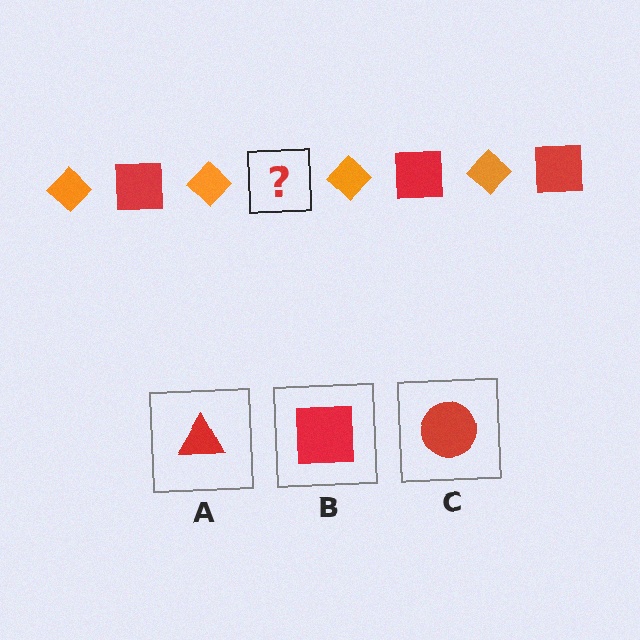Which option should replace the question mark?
Option B.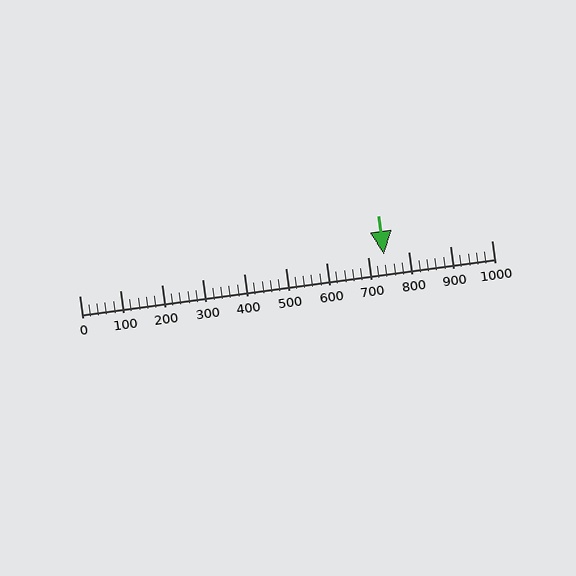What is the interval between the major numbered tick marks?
The major tick marks are spaced 100 units apart.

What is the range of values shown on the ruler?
The ruler shows values from 0 to 1000.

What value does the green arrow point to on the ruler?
The green arrow points to approximately 740.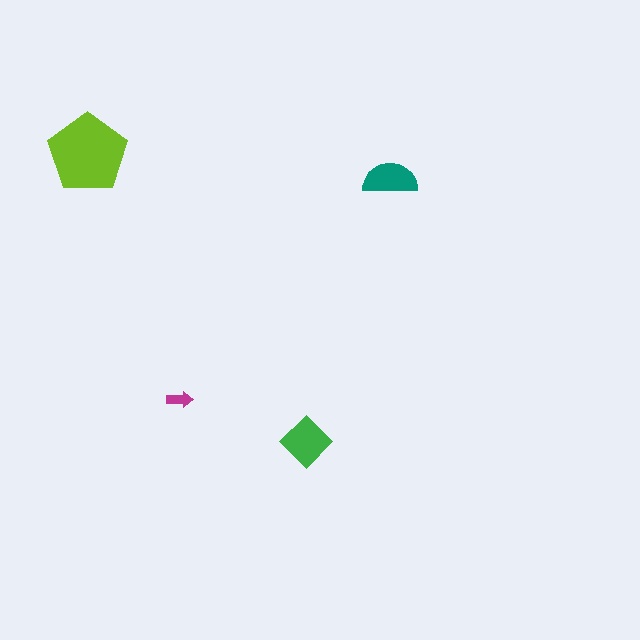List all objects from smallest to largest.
The magenta arrow, the teal semicircle, the green diamond, the lime pentagon.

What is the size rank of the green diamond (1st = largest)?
2nd.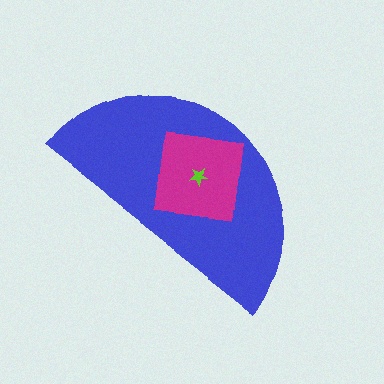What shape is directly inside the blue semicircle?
The magenta square.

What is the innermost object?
The lime star.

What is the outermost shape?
The blue semicircle.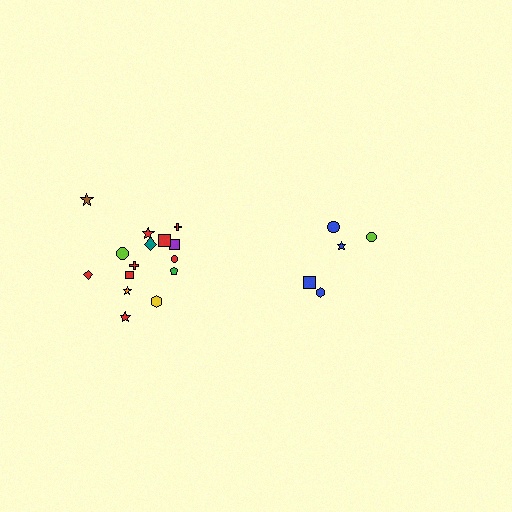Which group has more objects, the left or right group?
The left group.